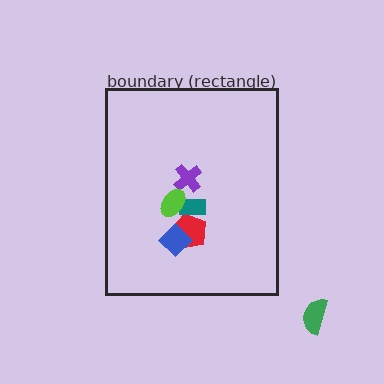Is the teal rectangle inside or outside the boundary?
Inside.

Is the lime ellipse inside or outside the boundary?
Inside.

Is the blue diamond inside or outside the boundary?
Inside.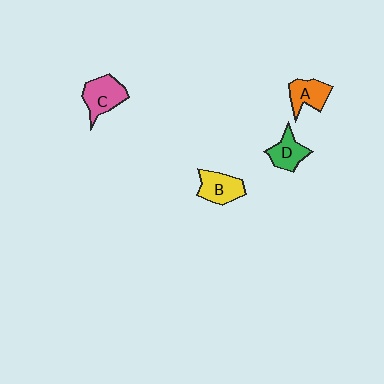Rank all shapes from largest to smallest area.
From largest to smallest: C (pink), B (yellow), A (orange), D (green).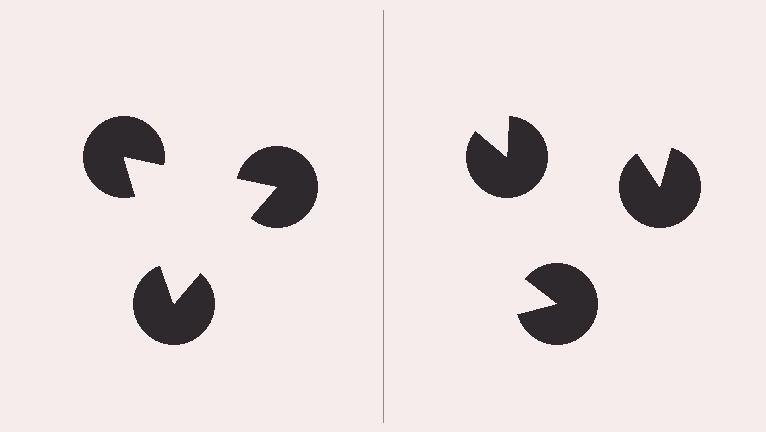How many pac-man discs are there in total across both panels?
6 — 3 on each side.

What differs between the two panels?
The pac-man discs are positioned identically on both sides; only the wedge orientations differ. On the left they align to a triangle; on the right they are misaligned.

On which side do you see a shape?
An illusory triangle appears on the left side. On the right side the wedge cuts are rotated, so no coherent shape forms.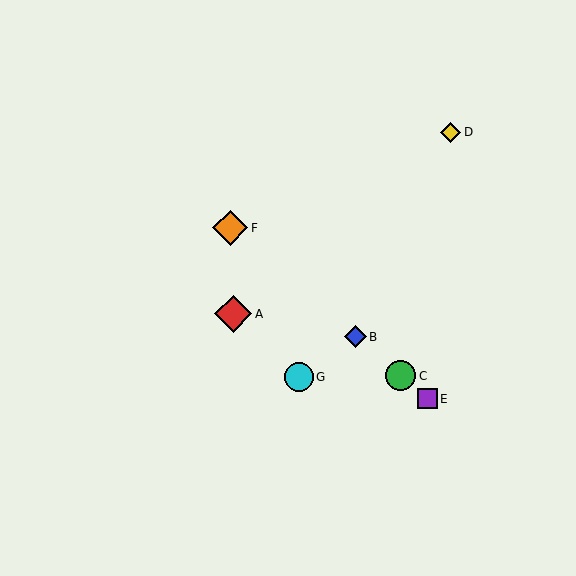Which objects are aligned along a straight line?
Objects B, C, E, F are aligned along a straight line.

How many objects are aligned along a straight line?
4 objects (B, C, E, F) are aligned along a straight line.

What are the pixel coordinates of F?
Object F is at (230, 228).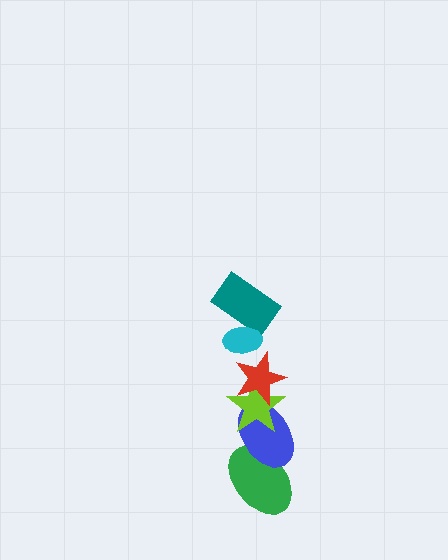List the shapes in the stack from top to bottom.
From top to bottom: the cyan ellipse, the teal rectangle, the red star, the lime star, the blue ellipse, the green ellipse.